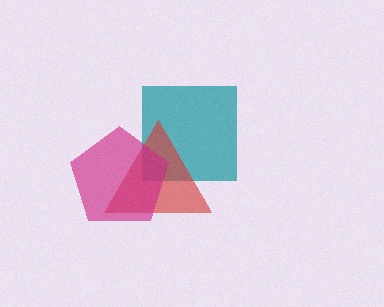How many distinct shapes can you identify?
There are 3 distinct shapes: a teal square, a red triangle, a magenta pentagon.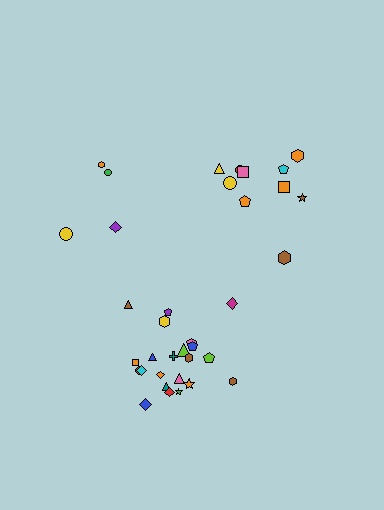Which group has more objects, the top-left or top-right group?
The top-right group.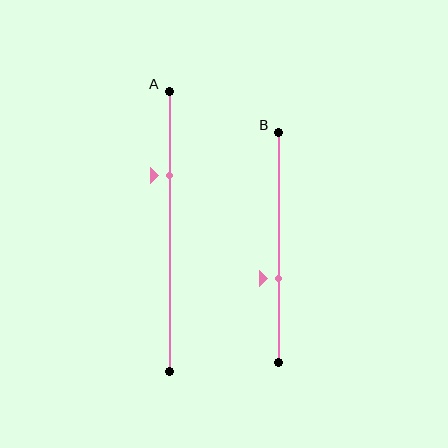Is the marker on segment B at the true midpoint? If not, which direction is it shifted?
No, the marker on segment B is shifted downward by about 13% of the segment length.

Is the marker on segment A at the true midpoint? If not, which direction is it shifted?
No, the marker on segment A is shifted upward by about 20% of the segment length.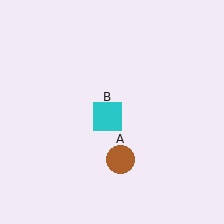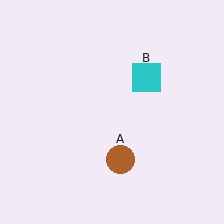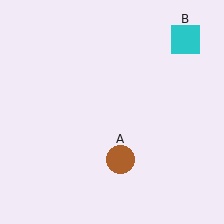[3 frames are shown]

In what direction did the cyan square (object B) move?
The cyan square (object B) moved up and to the right.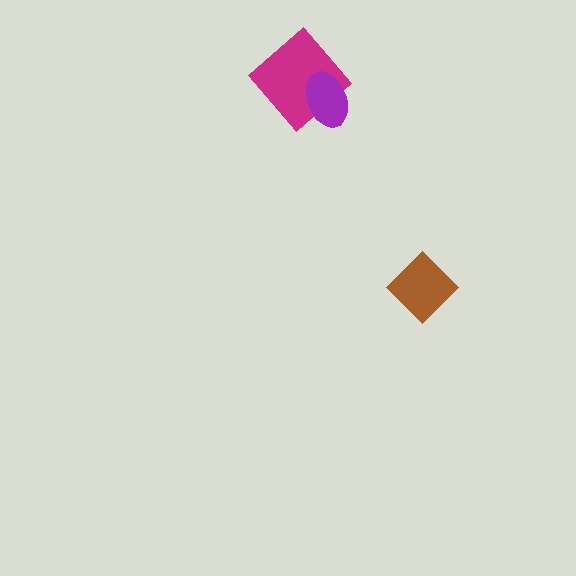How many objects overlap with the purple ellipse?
1 object overlaps with the purple ellipse.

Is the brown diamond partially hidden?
No, no other shape covers it.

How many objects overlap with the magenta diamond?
1 object overlaps with the magenta diamond.